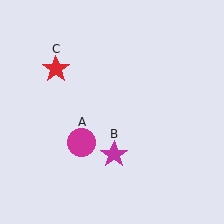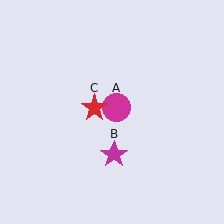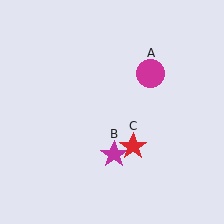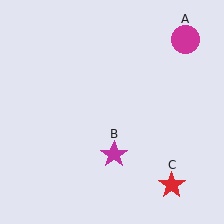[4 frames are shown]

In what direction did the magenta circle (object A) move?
The magenta circle (object A) moved up and to the right.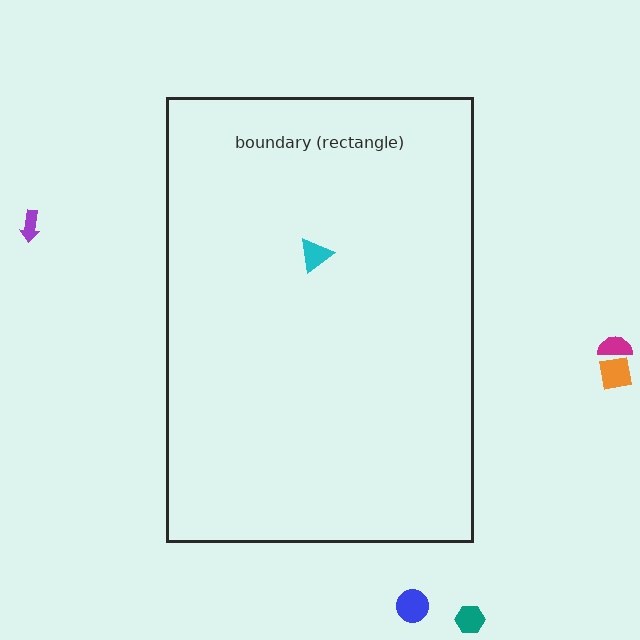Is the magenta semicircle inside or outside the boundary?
Outside.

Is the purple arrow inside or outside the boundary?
Outside.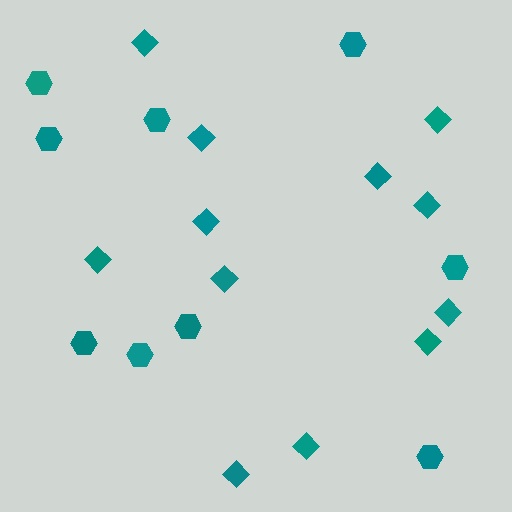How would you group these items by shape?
There are 2 groups: one group of diamonds (12) and one group of hexagons (9).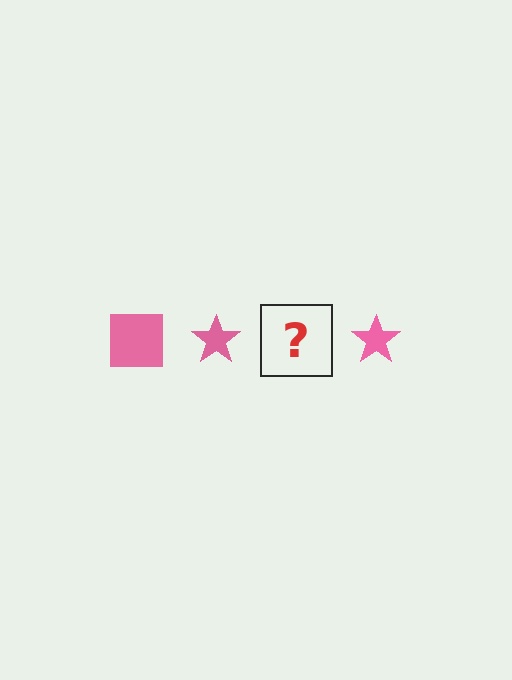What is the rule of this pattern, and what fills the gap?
The rule is that the pattern cycles through square, star shapes in pink. The gap should be filled with a pink square.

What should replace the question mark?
The question mark should be replaced with a pink square.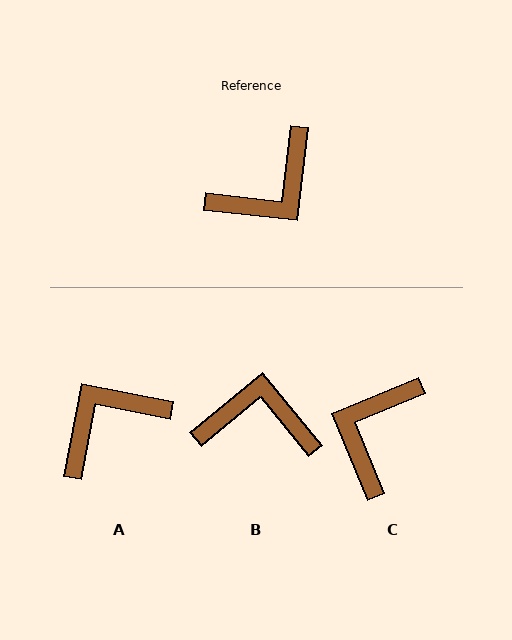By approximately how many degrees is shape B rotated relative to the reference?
Approximately 136 degrees counter-clockwise.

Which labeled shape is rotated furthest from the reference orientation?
A, about 176 degrees away.